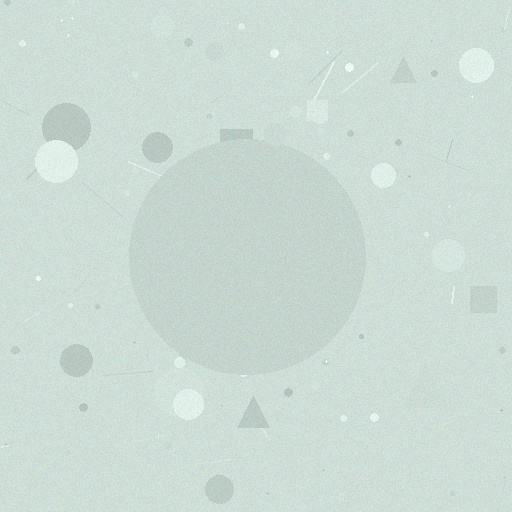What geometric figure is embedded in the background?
A circle is embedded in the background.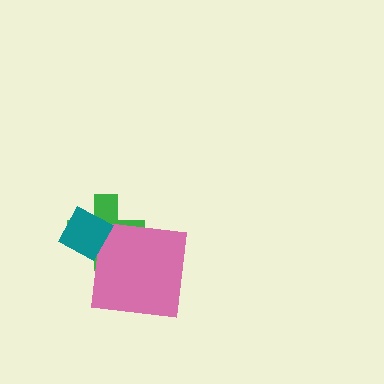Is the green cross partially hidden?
Yes, it is partially covered by another shape.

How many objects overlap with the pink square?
1 object overlaps with the pink square.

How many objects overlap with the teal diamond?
1 object overlaps with the teal diamond.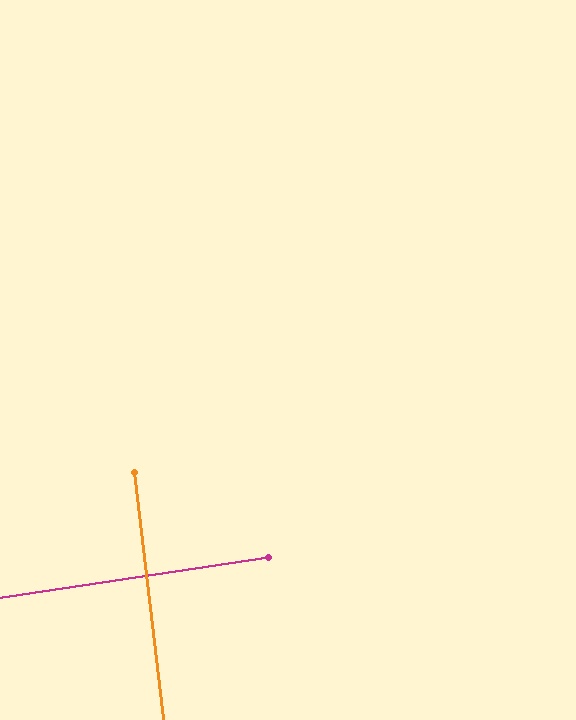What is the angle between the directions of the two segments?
Approximately 88 degrees.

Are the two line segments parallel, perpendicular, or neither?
Perpendicular — they meet at approximately 88°.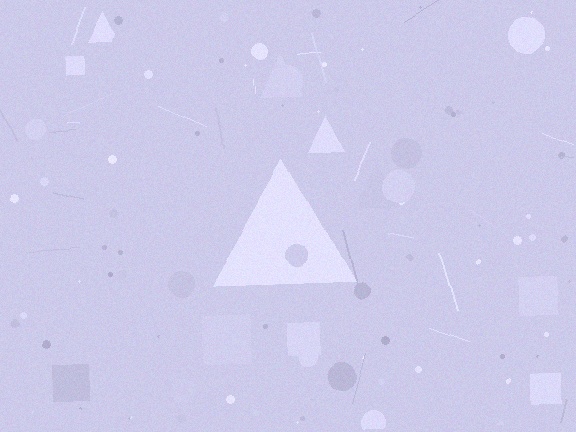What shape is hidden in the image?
A triangle is hidden in the image.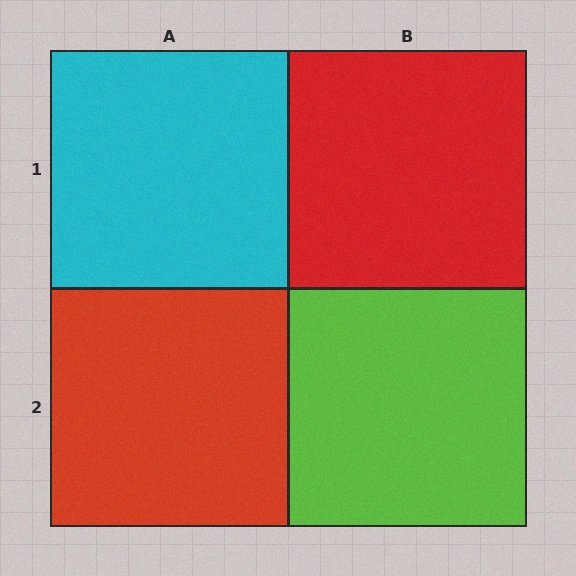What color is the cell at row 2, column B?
Lime.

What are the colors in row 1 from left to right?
Cyan, red.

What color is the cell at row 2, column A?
Red.